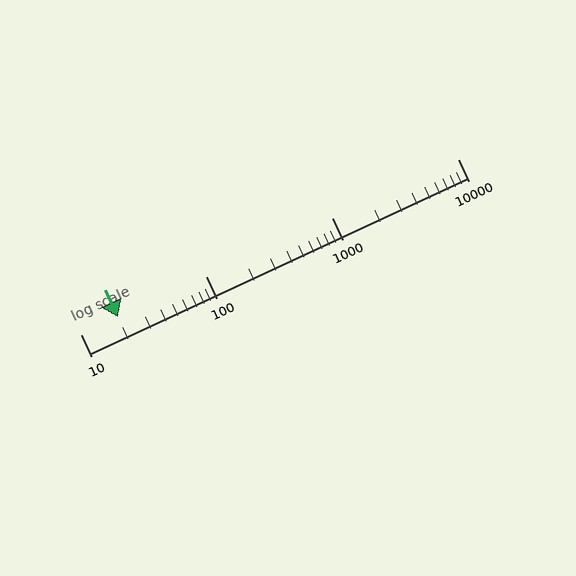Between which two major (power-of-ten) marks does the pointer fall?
The pointer is between 10 and 100.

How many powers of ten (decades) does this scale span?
The scale spans 3 decades, from 10 to 10000.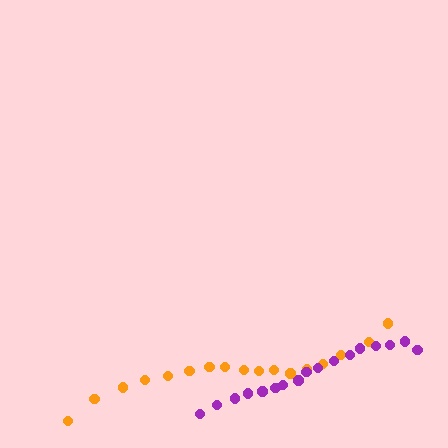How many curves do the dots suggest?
There are 2 distinct paths.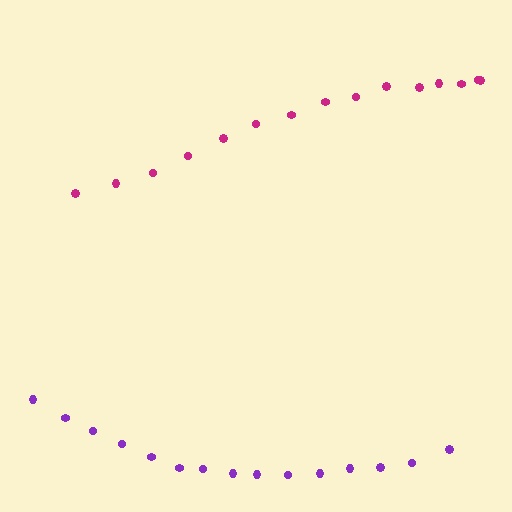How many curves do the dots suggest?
There are 2 distinct paths.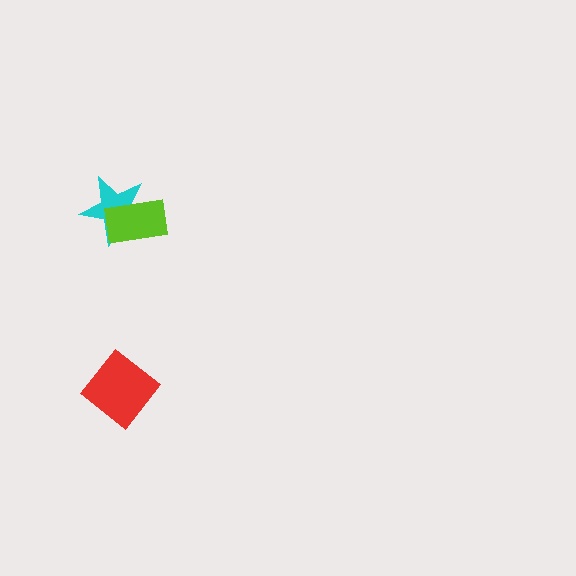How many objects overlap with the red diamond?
0 objects overlap with the red diamond.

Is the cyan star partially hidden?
Yes, it is partially covered by another shape.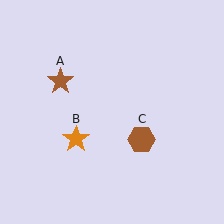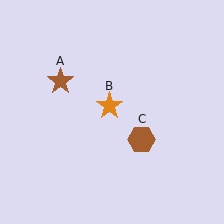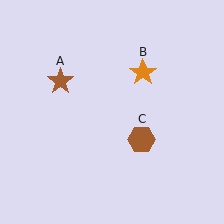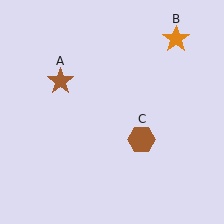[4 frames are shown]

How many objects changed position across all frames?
1 object changed position: orange star (object B).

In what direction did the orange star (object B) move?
The orange star (object B) moved up and to the right.